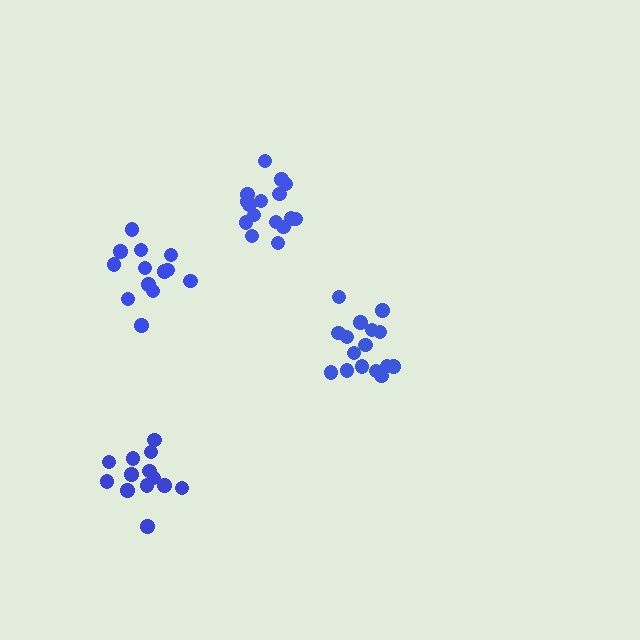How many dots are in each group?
Group 1: 16 dots, Group 2: 13 dots, Group 3: 16 dots, Group 4: 14 dots (59 total).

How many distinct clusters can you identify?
There are 4 distinct clusters.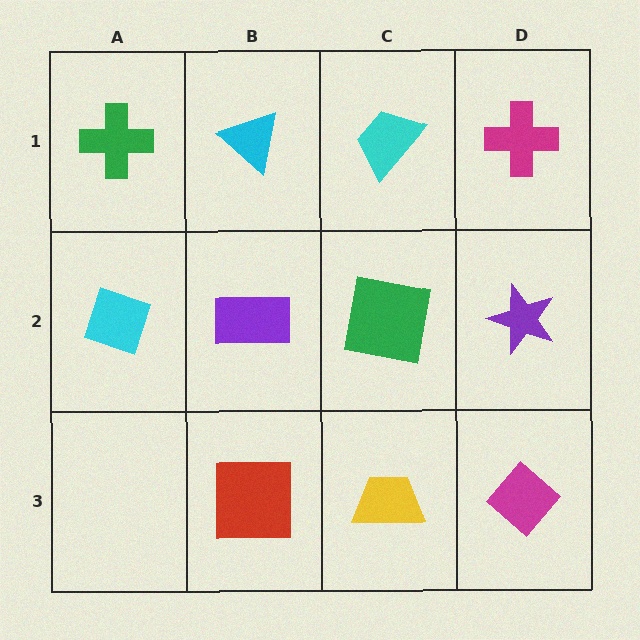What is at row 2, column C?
A green square.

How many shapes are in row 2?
4 shapes.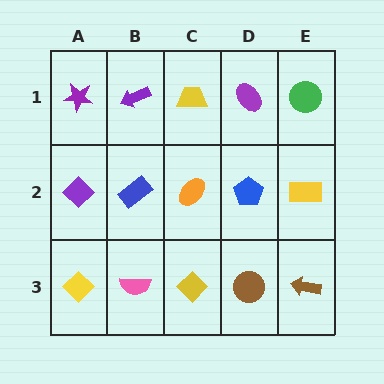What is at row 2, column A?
A purple diamond.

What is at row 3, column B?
A pink semicircle.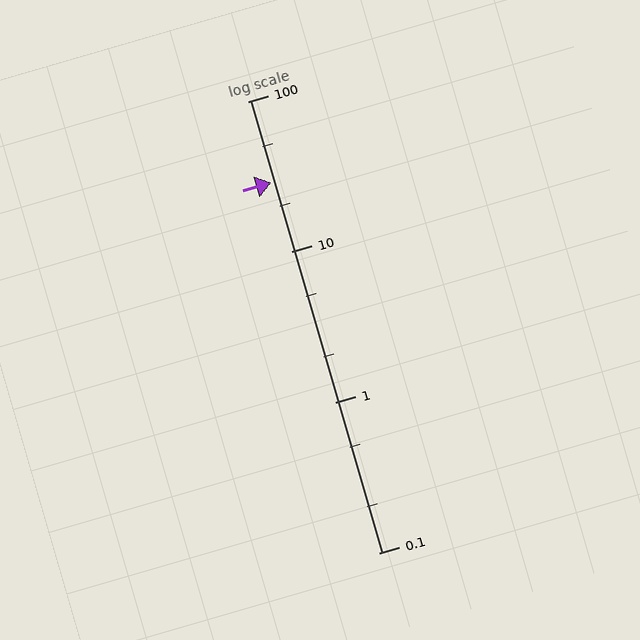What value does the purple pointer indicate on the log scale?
The pointer indicates approximately 29.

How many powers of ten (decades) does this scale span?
The scale spans 3 decades, from 0.1 to 100.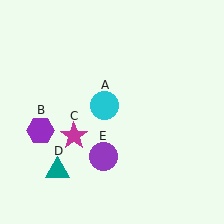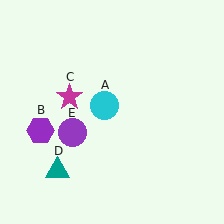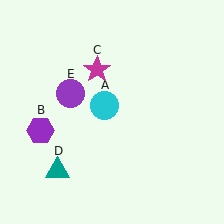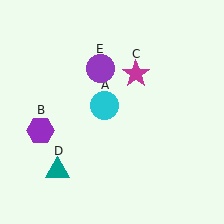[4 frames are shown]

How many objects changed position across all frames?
2 objects changed position: magenta star (object C), purple circle (object E).